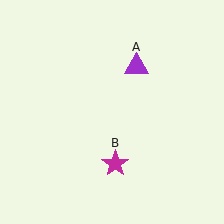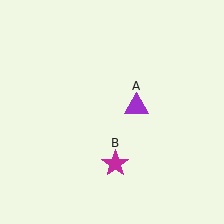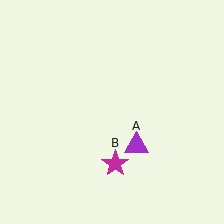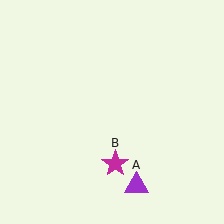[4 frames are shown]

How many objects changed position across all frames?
1 object changed position: purple triangle (object A).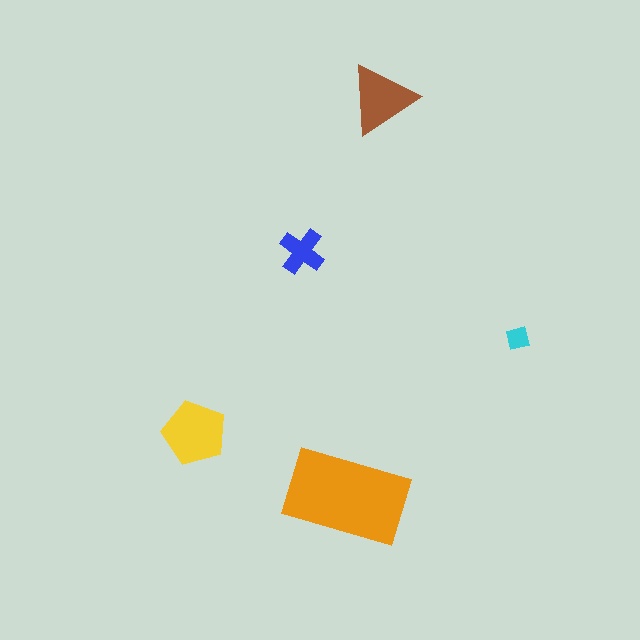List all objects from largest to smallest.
The orange rectangle, the yellow pentagon, the brown triangle, the blue cross, the cyan square.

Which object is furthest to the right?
The cyan square is rightmost.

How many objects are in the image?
There are 5 objects in the image.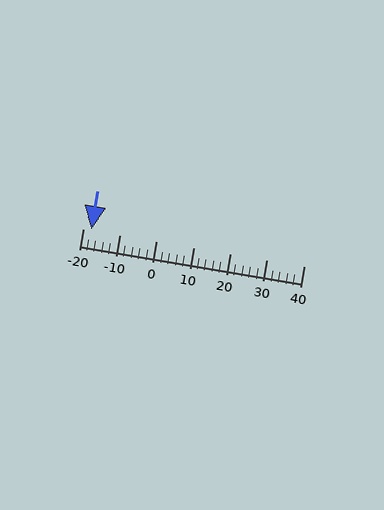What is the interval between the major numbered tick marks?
The major tick marks are spaced 10 units apart.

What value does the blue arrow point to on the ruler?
The blue arrow points to approximately -18.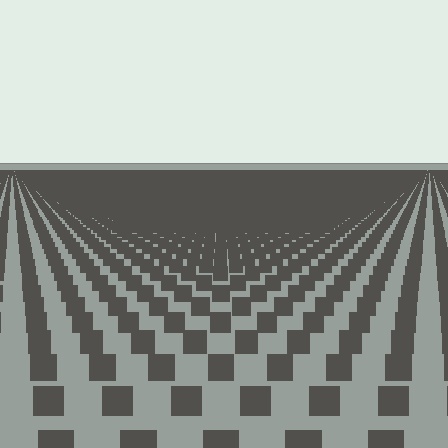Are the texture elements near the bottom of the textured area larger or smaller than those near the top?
Larger. Near the bottom, elements are closer to the viewer and appear at a bigger on-screen size.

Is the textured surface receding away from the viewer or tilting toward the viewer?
The surface is receding away from the viewer. Texture elements get smaller and denser toward the top.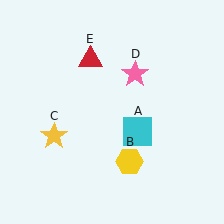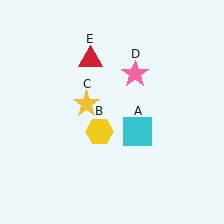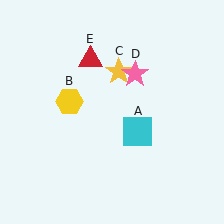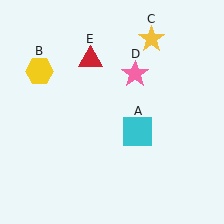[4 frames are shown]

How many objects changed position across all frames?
2 objects changed position: yellow hexagon (object B), yellow star (object C).